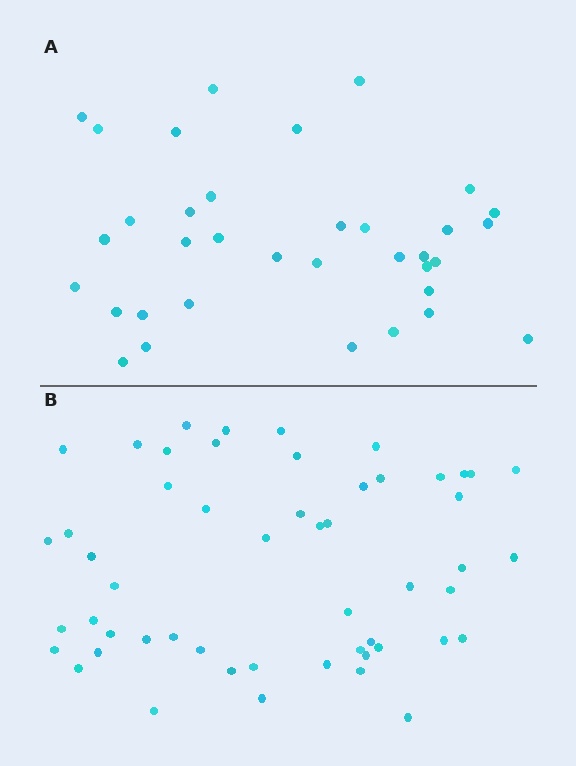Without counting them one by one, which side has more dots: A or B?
Region B (the bottom region) has more dots.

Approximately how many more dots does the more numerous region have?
Region B has approximately 20 more dots than region A.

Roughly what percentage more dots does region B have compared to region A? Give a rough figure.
About 50% more.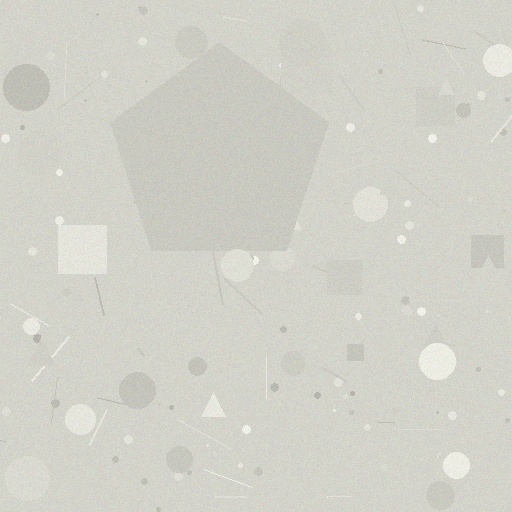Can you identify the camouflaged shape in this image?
The camouflaged shape is a pentagon.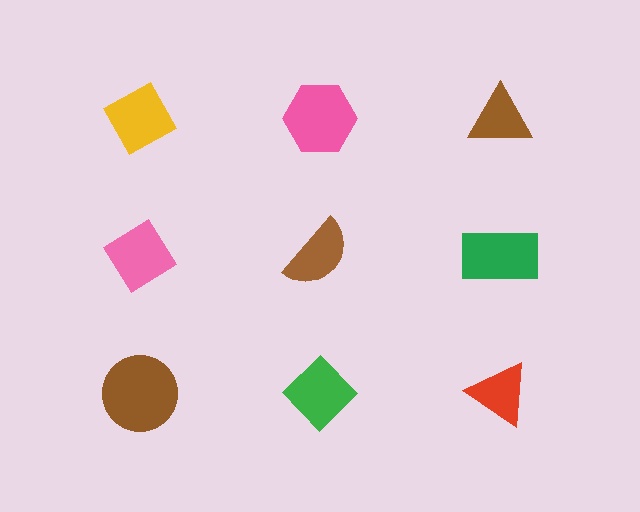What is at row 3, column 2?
A green diamond.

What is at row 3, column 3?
A red triangle.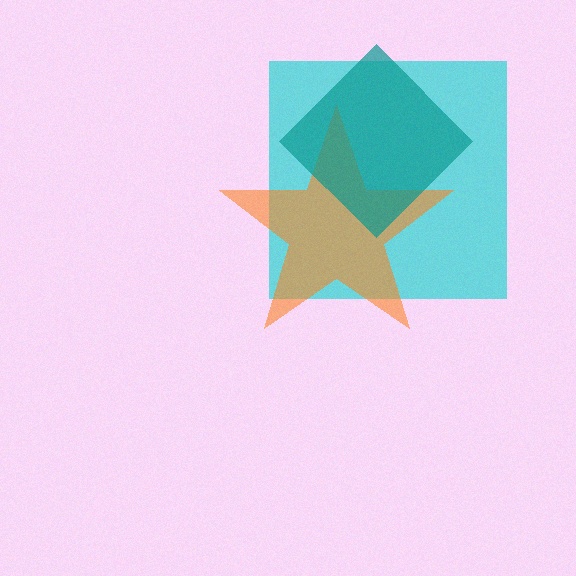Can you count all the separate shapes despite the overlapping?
Yes, there are 3 separate shapes.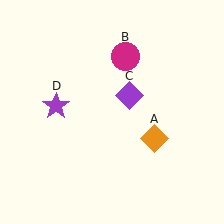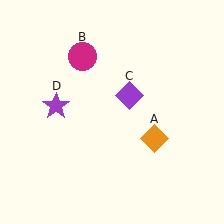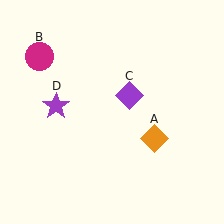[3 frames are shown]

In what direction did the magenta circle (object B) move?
The magenta circle (object B) moved left.